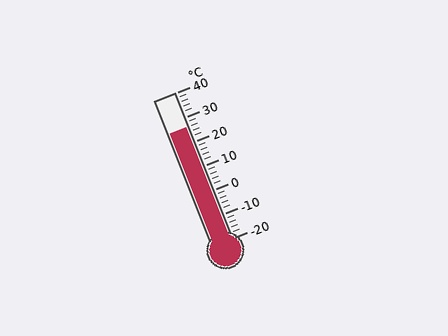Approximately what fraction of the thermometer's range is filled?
The thermometer is filled to approximately 75% of its range.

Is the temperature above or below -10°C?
The temperature is above -10°C.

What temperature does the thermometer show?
The thermometer shows approximately 26°C.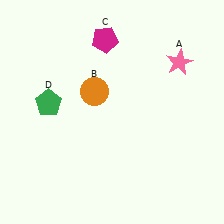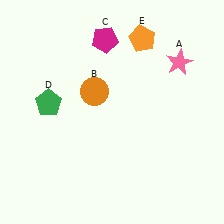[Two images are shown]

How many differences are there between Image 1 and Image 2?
There is 1 difference between the two images.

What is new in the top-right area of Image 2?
An orange pentagon (E) was added in the top-right area of Image 2.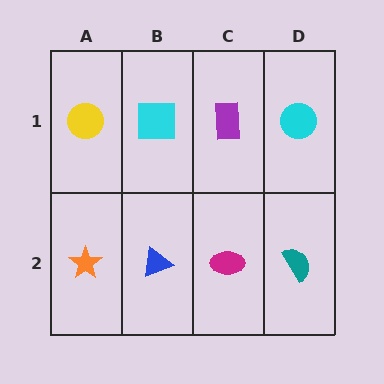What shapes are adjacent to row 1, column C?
A magenta ellipse (row 2, column C), a cyan square (row 1, column B), a cyan circle (row 1, column D).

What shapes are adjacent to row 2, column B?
A cyan square (row 1, column B), an orange star (row 2, column A), a magenta ellipse (row 2, column C).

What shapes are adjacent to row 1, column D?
A teal semicircle (row 2, column D), a purple rectangle (row 1, column C).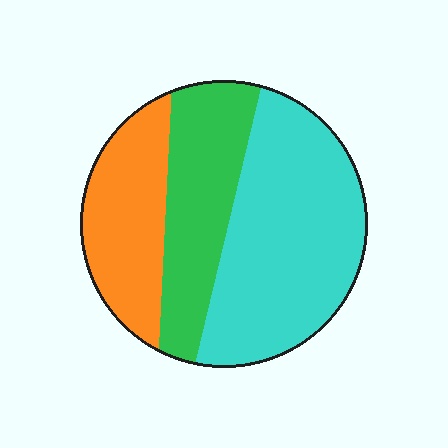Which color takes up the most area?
Cyan, at roughly 50%.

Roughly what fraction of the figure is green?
Green takes up between a sixth and a third of the figure.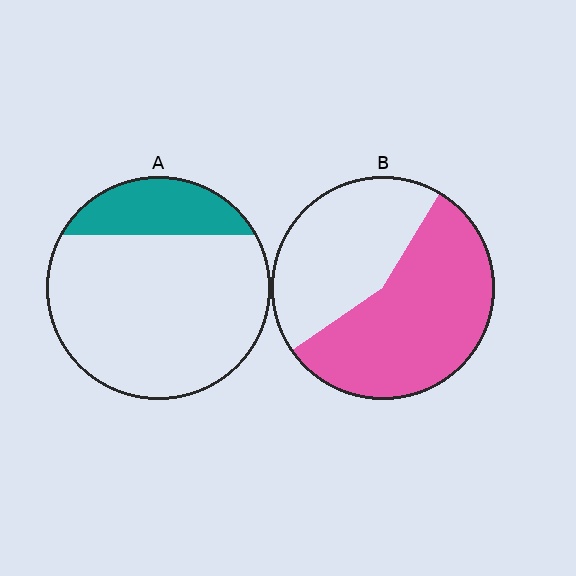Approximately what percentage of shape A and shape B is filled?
A is approximately 20% and B is approximately 55%.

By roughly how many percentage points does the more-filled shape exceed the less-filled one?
By roughly 35 percentage points (B over A).